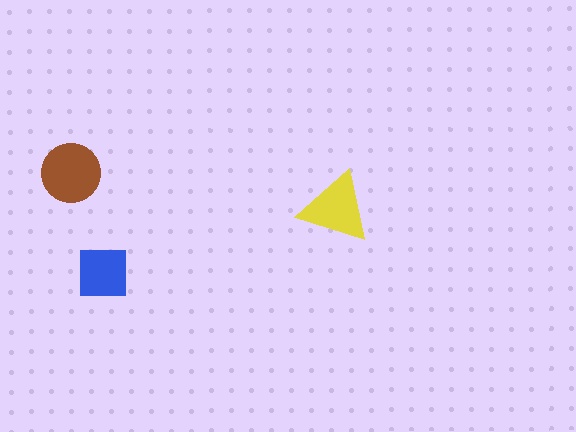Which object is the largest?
The brown circle.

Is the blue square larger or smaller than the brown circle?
Smaller.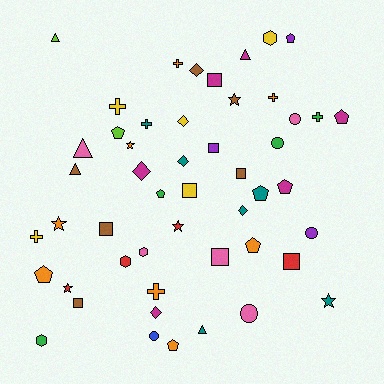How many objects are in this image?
There are 50 objects.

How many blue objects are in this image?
There is 1 blue object.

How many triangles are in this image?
There are 5 triangles.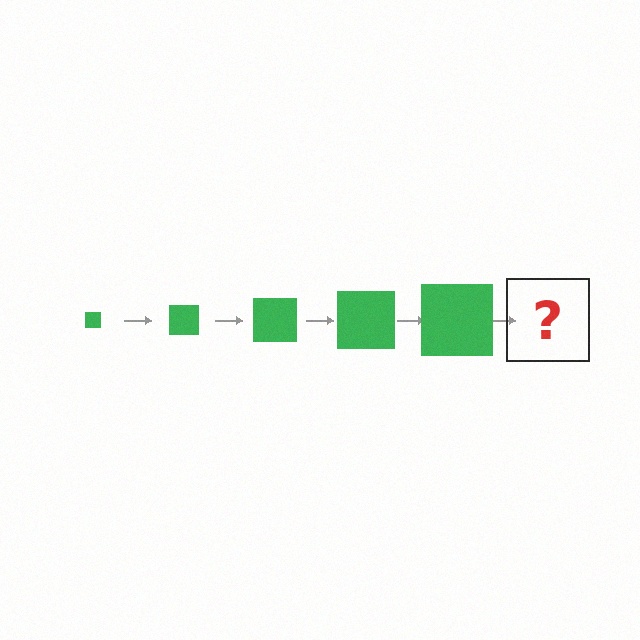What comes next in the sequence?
The next element should be a green square, larger than the previous one.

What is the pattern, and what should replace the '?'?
The pattern is that the square gets progressively larger each step. The '?' should be a green square, larger than the previous one.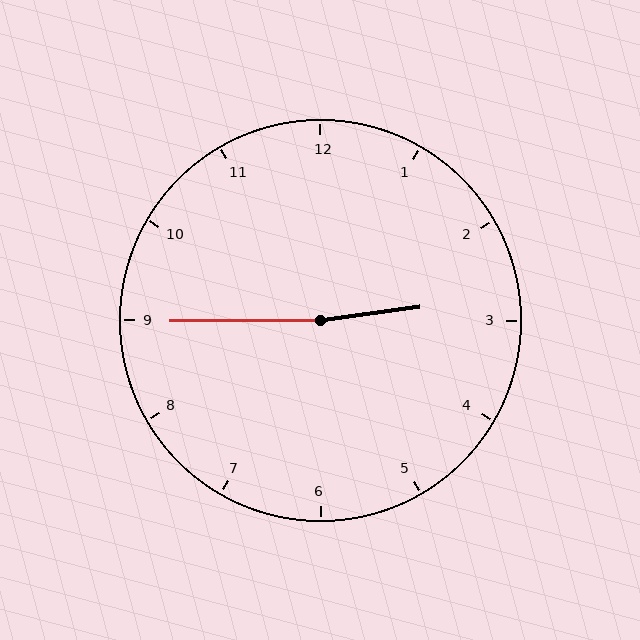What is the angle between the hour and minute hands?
Approximately 172 degrees.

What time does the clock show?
2:45.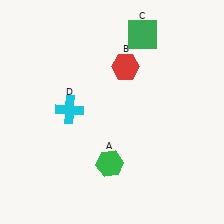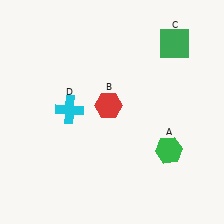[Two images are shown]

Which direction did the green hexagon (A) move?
The green hexagon (A) moved right.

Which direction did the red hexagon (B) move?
The red hexagon (B) moved down.